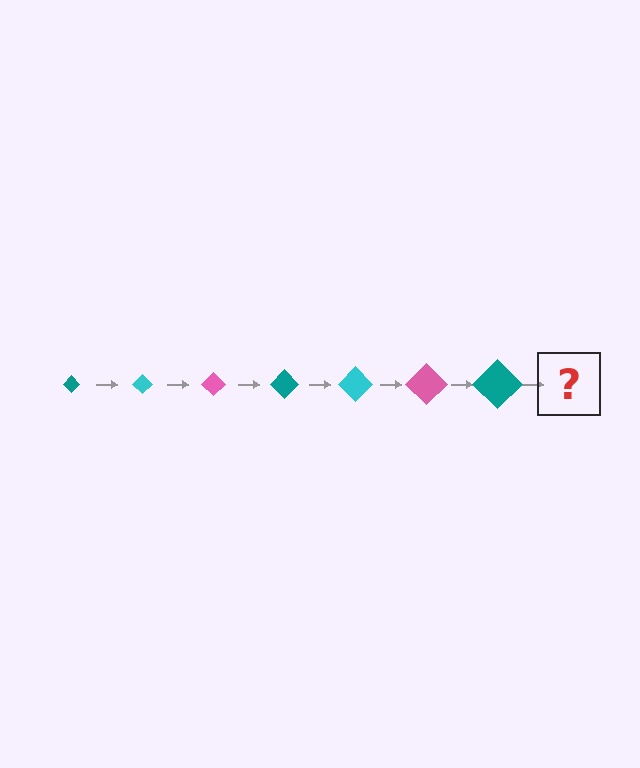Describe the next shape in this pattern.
It should be a cyan diamond, larger than the previous one.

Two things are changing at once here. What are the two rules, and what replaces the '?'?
The two rules are that the diamond grows larger each step and the color cycles through teal, cyan, and pink. The '?' should be a cyan diamond, larger than the previous one.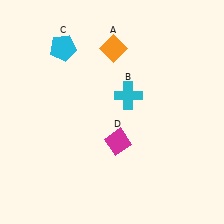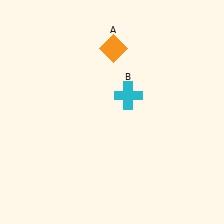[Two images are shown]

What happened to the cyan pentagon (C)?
The cyan pentagon (C) was removed in Image 2. It was in the top-left area of Image 1.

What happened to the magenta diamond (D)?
The magenta diamond (D) was removed in Image 2. It was in the bottom-right area of Image 1.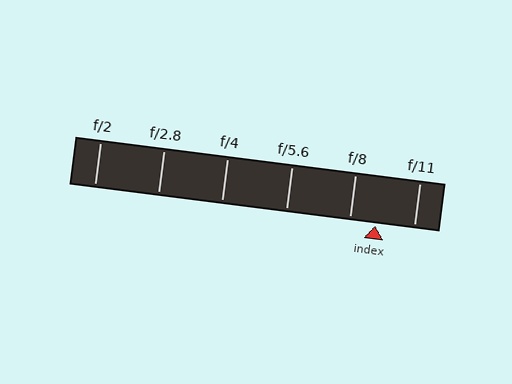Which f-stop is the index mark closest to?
The index mark is closest to f/8.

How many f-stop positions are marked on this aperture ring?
There are 6 f-stop positions marked.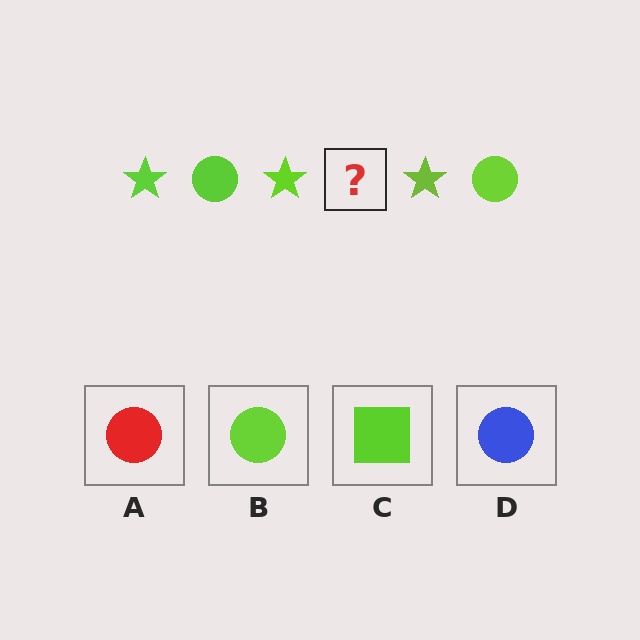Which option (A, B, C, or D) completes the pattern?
B.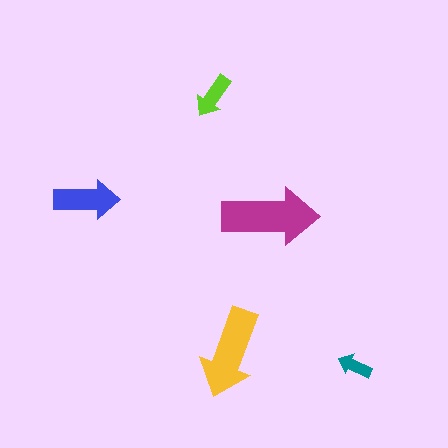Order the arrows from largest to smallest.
the magenta one, the yellow one, the blue one, the lime one, the teal one.